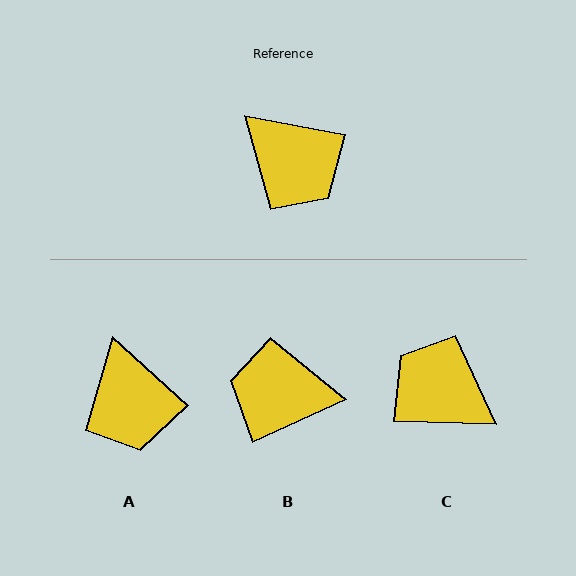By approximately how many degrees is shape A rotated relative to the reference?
Approximately 32 degrees clockwise.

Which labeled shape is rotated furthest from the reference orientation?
C, about 171 degrees away.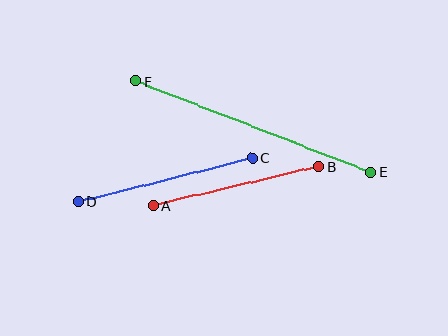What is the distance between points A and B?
The distance is approximately 170 pixels.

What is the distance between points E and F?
The distance is approximately 253 pixels.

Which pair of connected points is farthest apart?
Points E and F are farthest apart.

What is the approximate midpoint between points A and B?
The midpoint is at approximately (236, 186) pixels.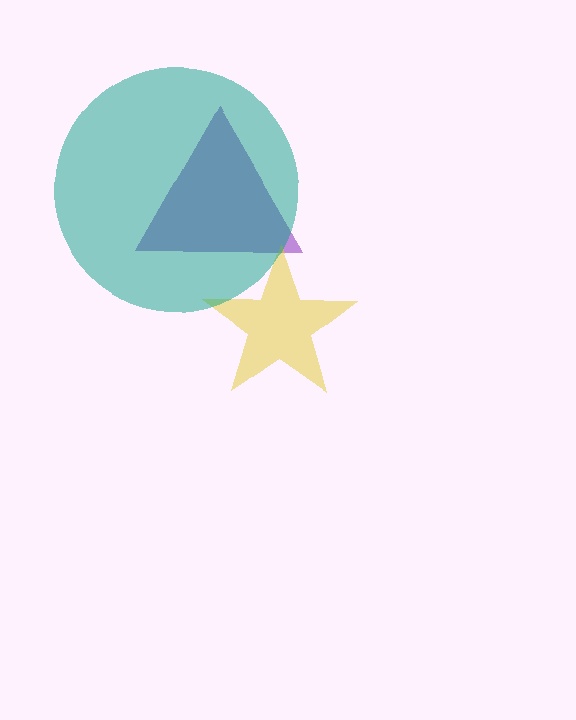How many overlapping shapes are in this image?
There are 3 overlapping shapes in the image.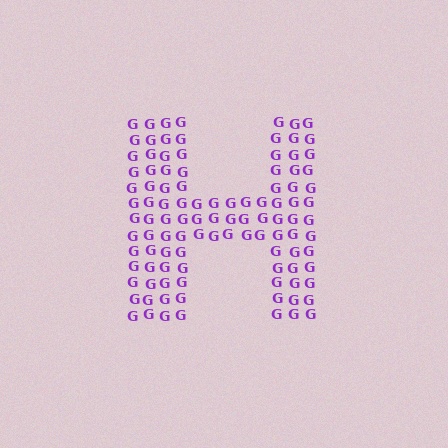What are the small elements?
The small elements are letter G's.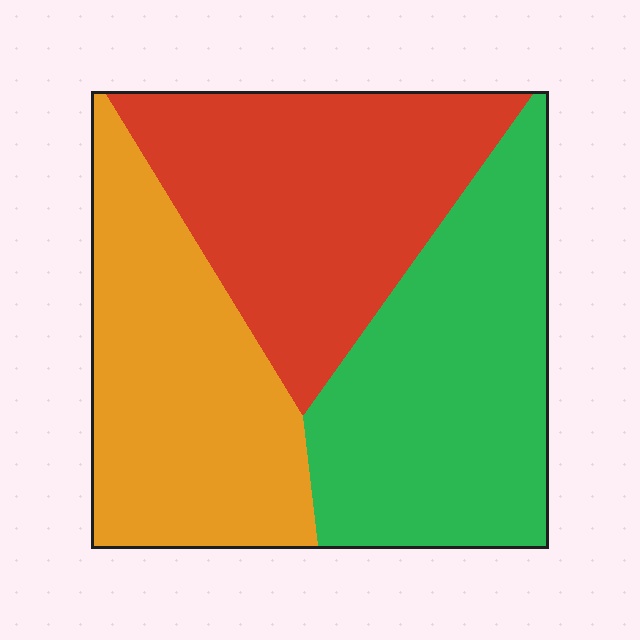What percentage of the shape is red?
Red covers 33% of the shape.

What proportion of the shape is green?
Green covers 35% of the shape.